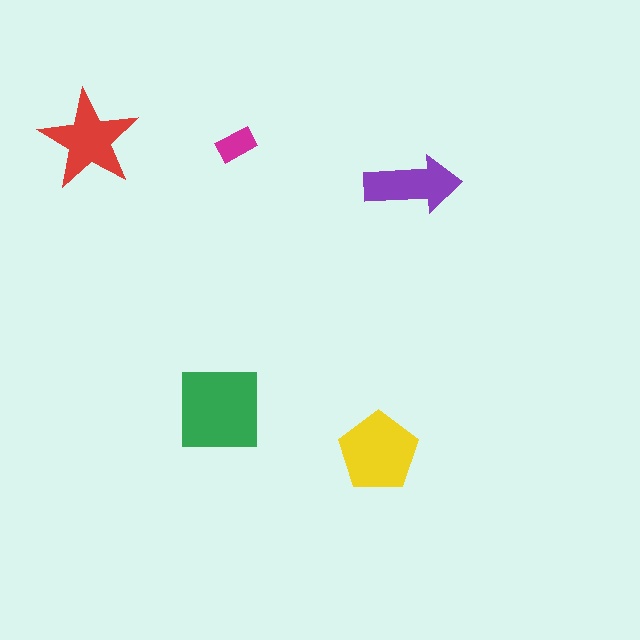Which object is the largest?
The green square.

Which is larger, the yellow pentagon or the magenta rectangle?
The yellow pentagon.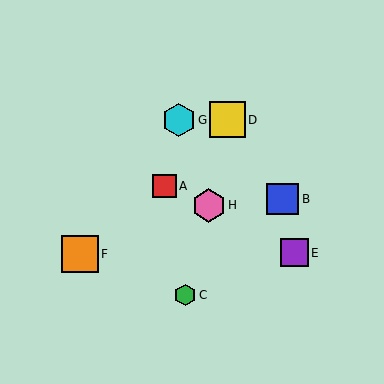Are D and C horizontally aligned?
No, D is at y≈120 and C is at y≈295.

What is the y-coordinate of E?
Object E is at y≈253.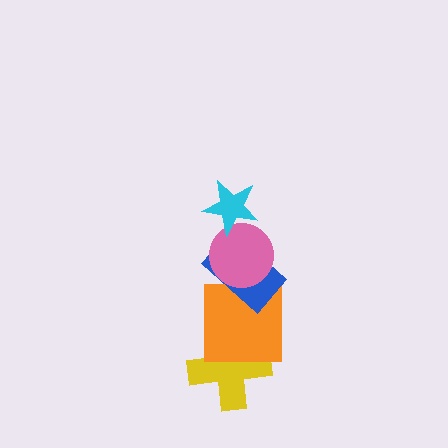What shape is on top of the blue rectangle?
The pink circle is on top of the blue rectangle.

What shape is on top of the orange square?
The blue rectangle is on top of the orange square.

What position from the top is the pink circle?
The pink circle is 2nd from the top.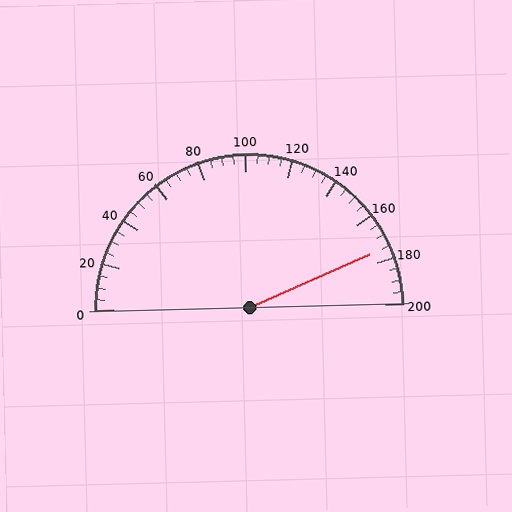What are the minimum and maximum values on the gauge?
The gauge ranges from 0 to 200.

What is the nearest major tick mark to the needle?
The nearest major tick mark is 180.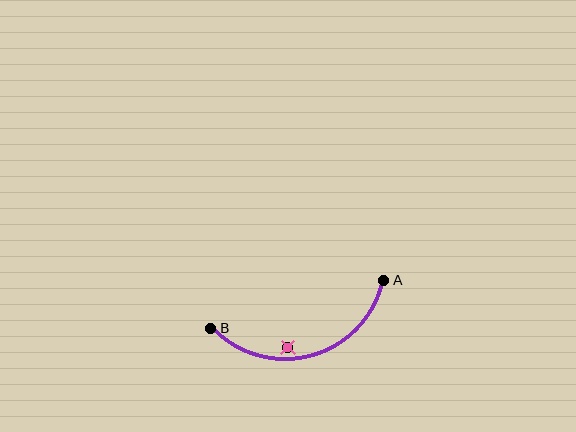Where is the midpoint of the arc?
The arc midpoint is the point on the curve farthest from the straight line joining A and B. It sits below that line.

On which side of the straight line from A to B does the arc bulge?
The arc bulges below the straight line connecting A and B.